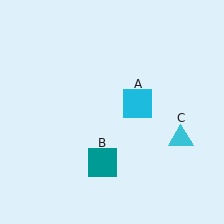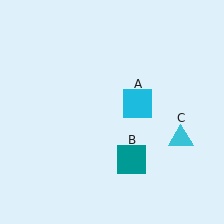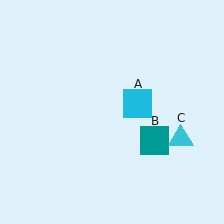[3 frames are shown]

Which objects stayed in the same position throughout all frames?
Cyan square (object A) and cyan triangle (object C) remained stationary.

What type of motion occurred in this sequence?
The teal square (object B) rotated counterclockwise around the center of the scene.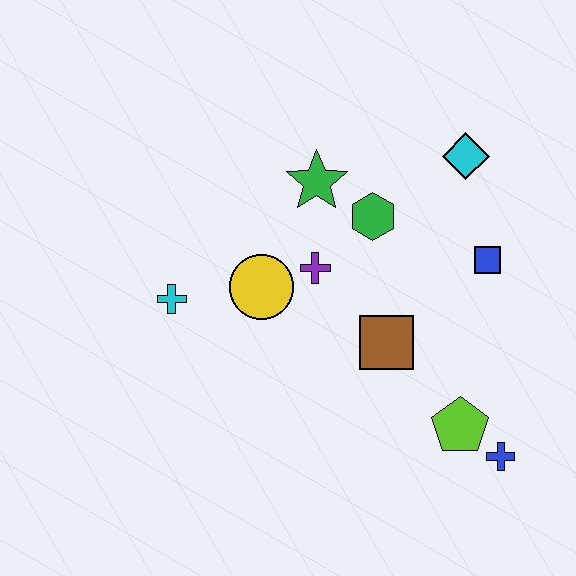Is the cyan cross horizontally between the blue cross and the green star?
No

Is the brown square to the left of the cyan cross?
No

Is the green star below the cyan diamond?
Yes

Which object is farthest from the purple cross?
The blue cross is farthest from the purple cross.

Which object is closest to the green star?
The green hexagon is closest to the green star.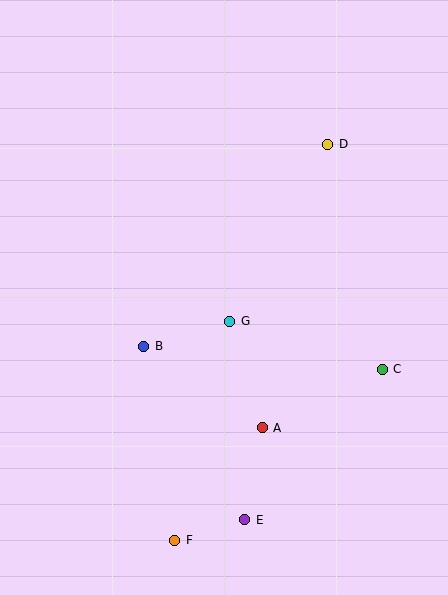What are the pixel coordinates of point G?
Point G is at (230, 321).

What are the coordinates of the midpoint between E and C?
The midpoint between E and C is at (313, 445).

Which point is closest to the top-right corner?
Point D is closest to the top-right corner.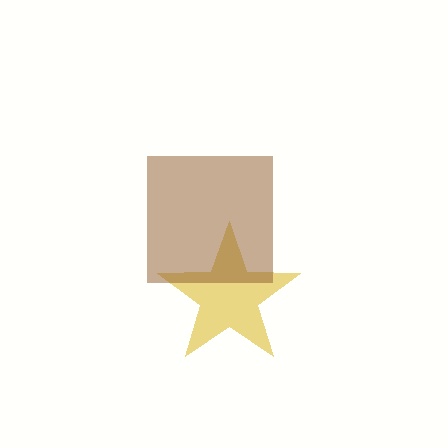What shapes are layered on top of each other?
The layered shapes are: a yellow star, a brown square.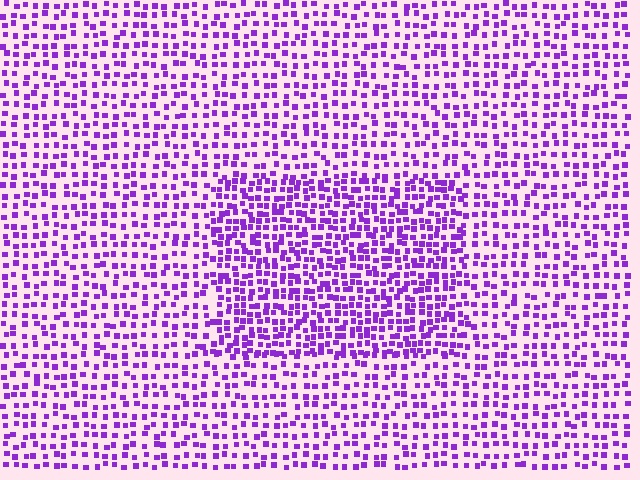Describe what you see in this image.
The image contains small purple elements arranged at two different densities. A rectangle-shaped region is visible where the elements are more densely packed than the surrounding area.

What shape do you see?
I see a rectangle.